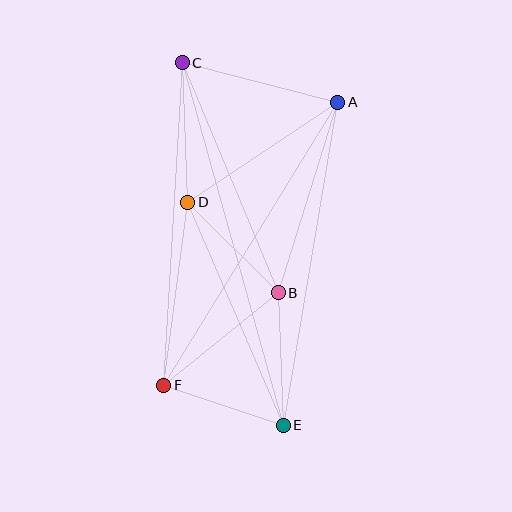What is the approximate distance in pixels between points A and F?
The distance between A and F is approximately 332 pixels.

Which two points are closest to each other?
Points E and F are closest to each other.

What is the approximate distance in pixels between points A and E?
The distance between A and E is approximately 327 pixels.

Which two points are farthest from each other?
Points C and E are farthest from each other.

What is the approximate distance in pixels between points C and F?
The distance between C and F is approximately 323 pixels.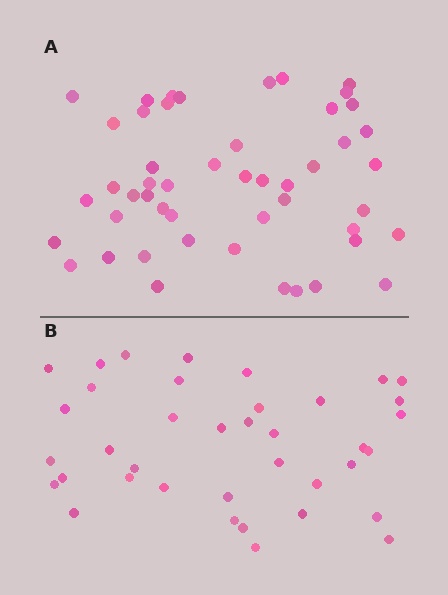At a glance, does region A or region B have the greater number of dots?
Region A (the top region) has more dots.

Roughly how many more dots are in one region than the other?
Region A has roughly 12 or so more dots than region B.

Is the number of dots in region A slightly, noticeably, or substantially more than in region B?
Region A has noticeably more, but not dramatically so. The ratio is roughly 1.3 to 1.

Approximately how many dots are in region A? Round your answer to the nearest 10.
About 50 dots. (The exact count is 49, which rounds to 50.)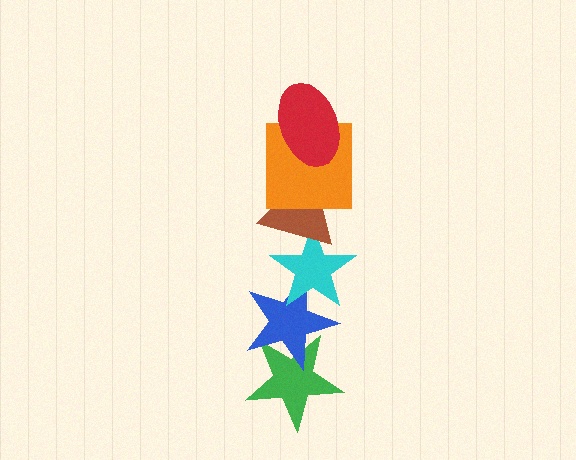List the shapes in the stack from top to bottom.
From top to bottom: the red ellipse, the orange square, the brown triangle, the cyan star, the blue star, the green star.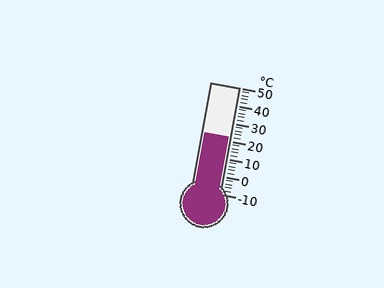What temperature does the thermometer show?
The thermometer shows approximately 22°C.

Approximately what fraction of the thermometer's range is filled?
The thermometer is filled to approximately 55% of its range.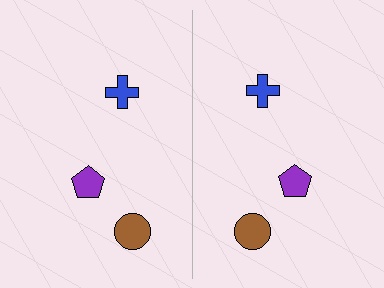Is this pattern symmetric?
Yes, this pattern has bilateral (reflection) symmetry.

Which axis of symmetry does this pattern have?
The pattern has a vertical axis of symmetry running through the center of the image.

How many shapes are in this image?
There are 6 shapes in this image.